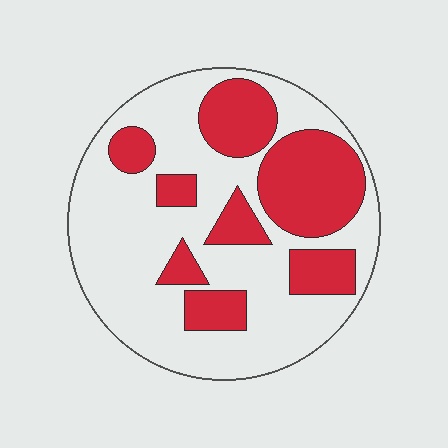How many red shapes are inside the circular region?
8.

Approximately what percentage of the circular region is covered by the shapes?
Approximately 35%.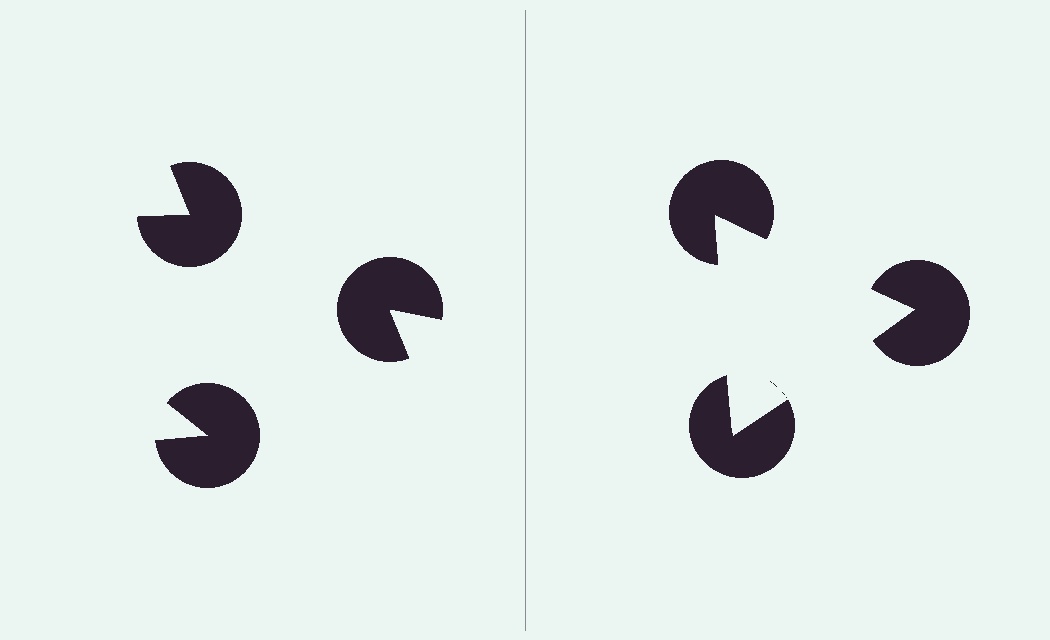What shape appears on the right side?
An illusory triangle.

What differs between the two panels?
The pac-man discs are positioned identically on both sides; only the wedge orientations differ. On the right they align to a triangle; on the left they are misaligned.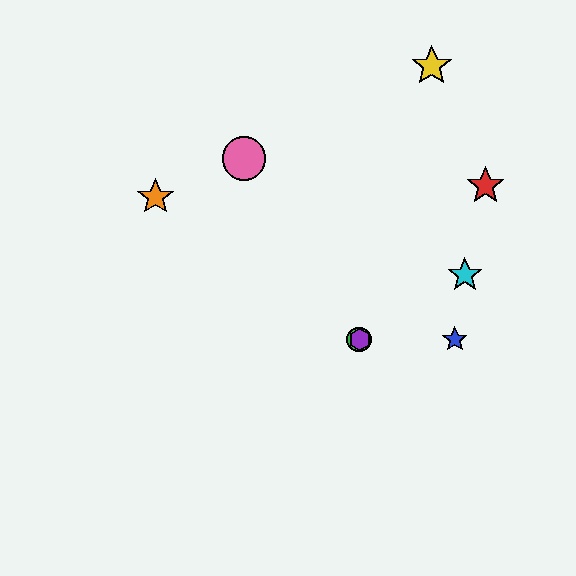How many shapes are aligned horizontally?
3 shapes (the blue star, the green circle, the purple hexagon) are aligned horizontally.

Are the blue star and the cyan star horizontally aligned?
No, the blue star is at y≈340 and the cyan star is at y≈275.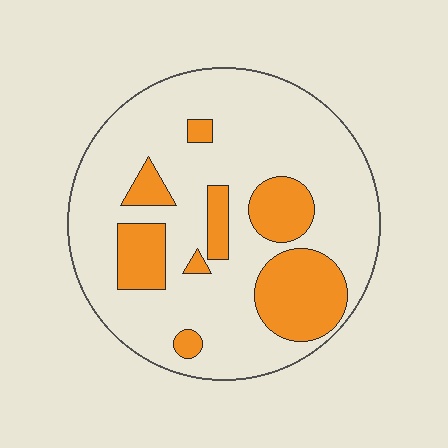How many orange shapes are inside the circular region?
8.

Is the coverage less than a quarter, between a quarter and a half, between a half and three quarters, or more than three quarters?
Less than a quarter.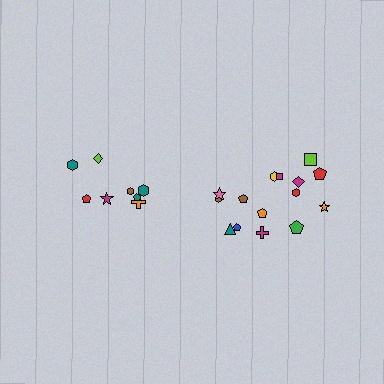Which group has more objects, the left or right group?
The right group.